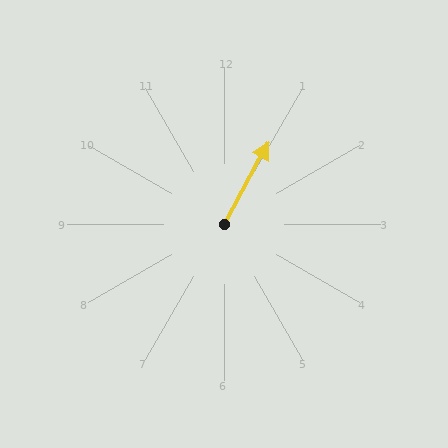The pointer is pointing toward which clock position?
Roughly 1 o'clock.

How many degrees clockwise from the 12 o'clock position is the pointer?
Approximately 28 degrees.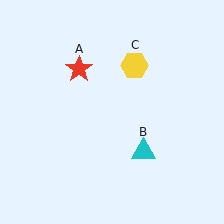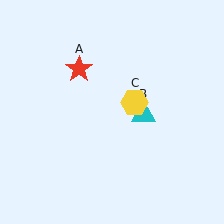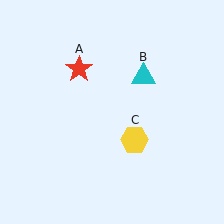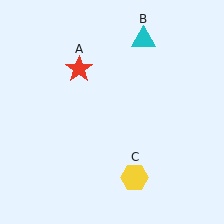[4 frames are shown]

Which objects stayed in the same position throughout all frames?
Red star (object A) remained stationary.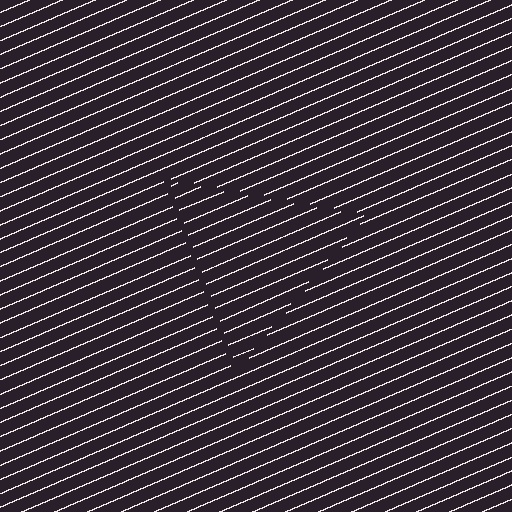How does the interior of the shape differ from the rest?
The interior of the shape contains the same grating, shifted by half a period — the contour is defined by the phase discontinuity where line-ends from the inner and outer gratings abut.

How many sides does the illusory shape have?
3 sides — the line-ends trace a triangle.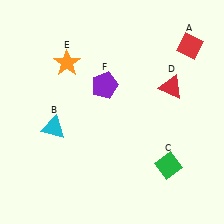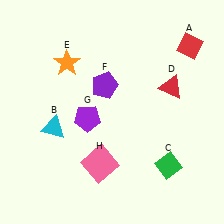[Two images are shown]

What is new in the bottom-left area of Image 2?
A purple pentagon (G) was added in the bottom-left area of Image 2.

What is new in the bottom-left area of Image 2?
A pink square (H) was added in the bottom-left area of Image 2.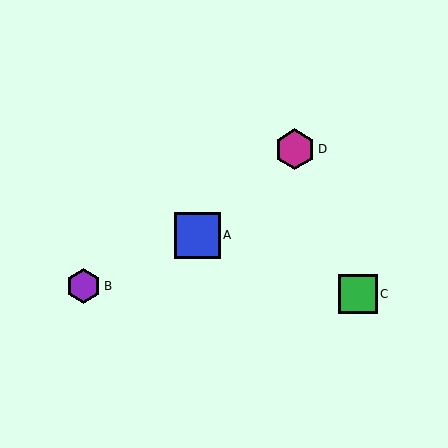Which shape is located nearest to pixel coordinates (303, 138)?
The magenta hexagon (labeled D) at (295, 149) is nearest to that location.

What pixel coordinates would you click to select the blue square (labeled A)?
Click at (197, 235) to select the blue square A.